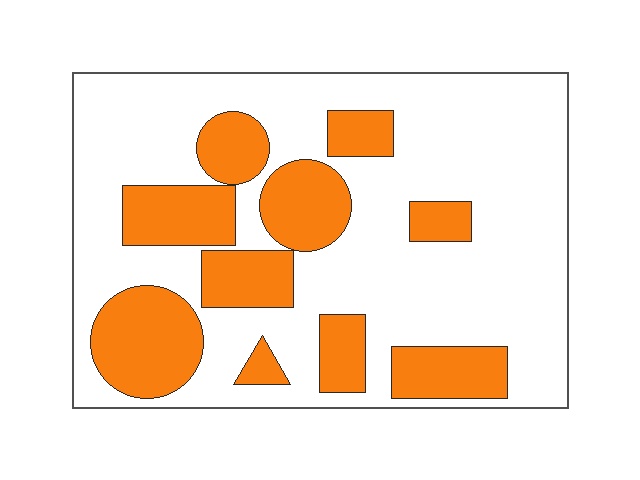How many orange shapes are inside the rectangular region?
10.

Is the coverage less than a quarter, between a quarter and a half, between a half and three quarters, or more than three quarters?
Between a quarter and a half.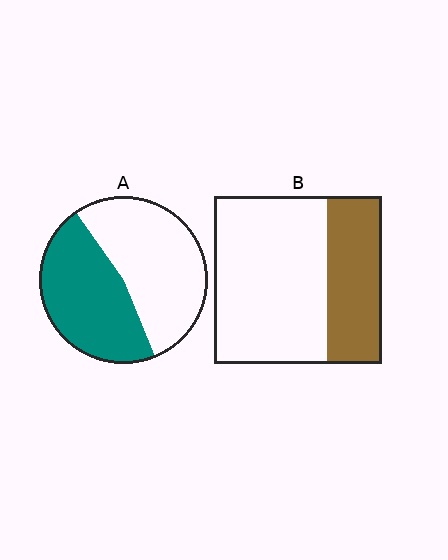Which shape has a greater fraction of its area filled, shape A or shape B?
Shape A.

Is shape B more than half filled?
No.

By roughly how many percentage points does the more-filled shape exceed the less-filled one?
By roughly 15 percentage points (A over B).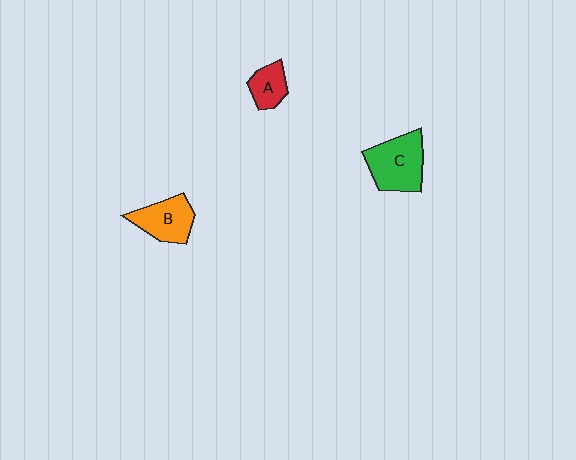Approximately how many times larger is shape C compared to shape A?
Approximately 2.0 times.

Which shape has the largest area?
Shape C (green).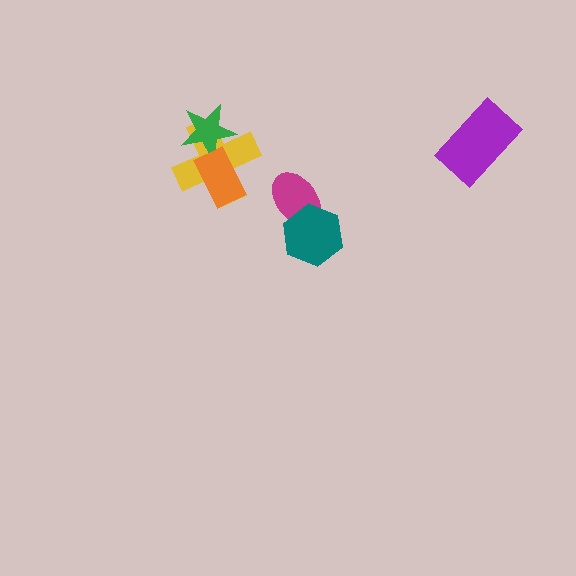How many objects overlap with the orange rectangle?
2 objects overlap with the orange rectangle.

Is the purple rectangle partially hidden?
No, no other shape covers it.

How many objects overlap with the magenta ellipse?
1 object overlaps with the magenta ellipse.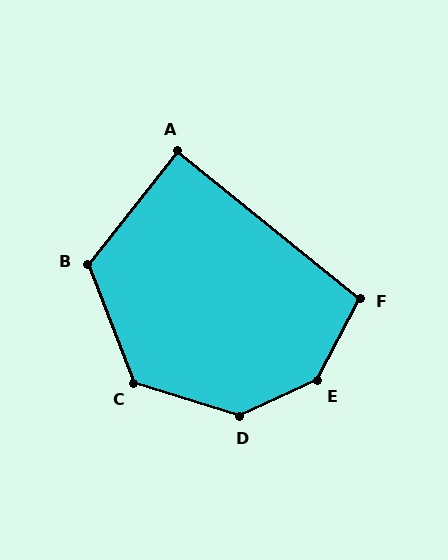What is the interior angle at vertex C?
Approximately 128 degrees (obtuse).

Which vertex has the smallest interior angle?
A, at approximately 89 degrees.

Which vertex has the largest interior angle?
E, at approximately 142 degrees.